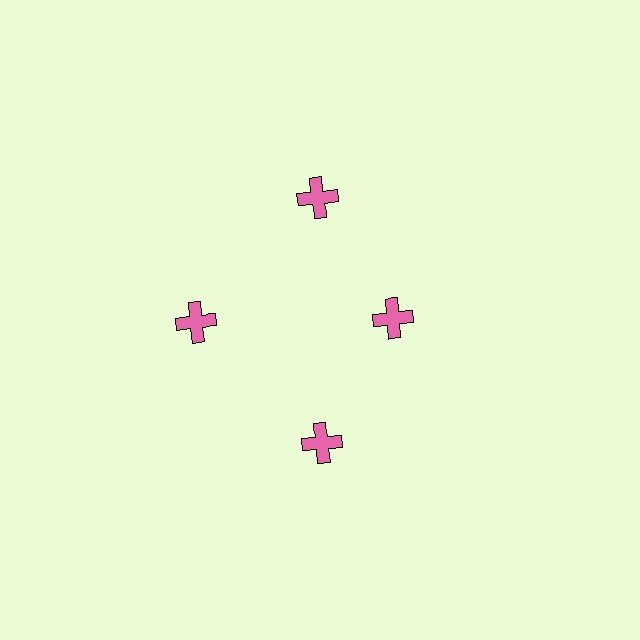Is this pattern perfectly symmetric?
No. The 4 pink crosses are arranged in a ring, but one element near the 3 o'clock position is pulled inward toward the center, breaking the 4-fold rotational symmetry.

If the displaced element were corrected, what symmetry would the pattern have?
It would have 4-fold rotational symmetry — the pattern would map onto itself every 90 degrees.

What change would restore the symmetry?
The symmetry would be restored by moving it outward, back onto the ring so that all 4 crosses sit at equal angles and equal distance from the center.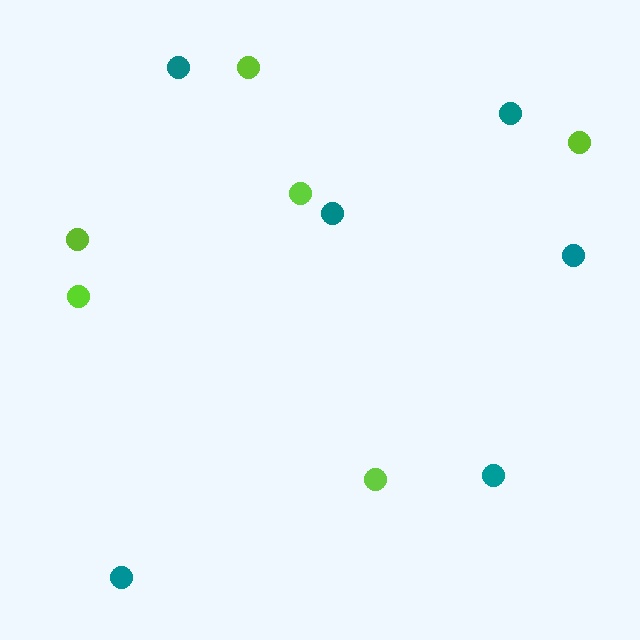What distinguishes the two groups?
There are 2 groups: one group of lime circles (6) and one group of teal circles (6).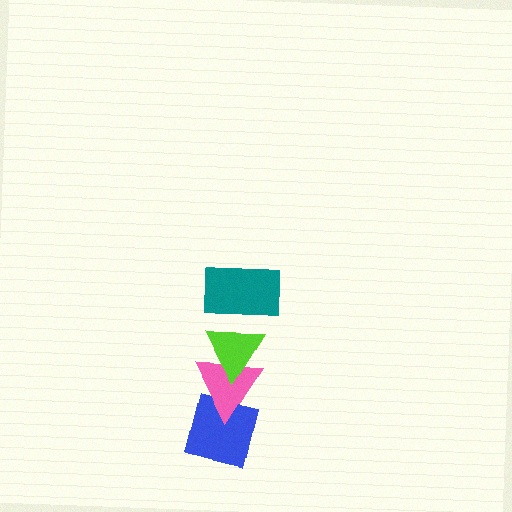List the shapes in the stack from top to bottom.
From top to bottom: the teal rectangle, the lime triangle, the pink triangle, the blue square.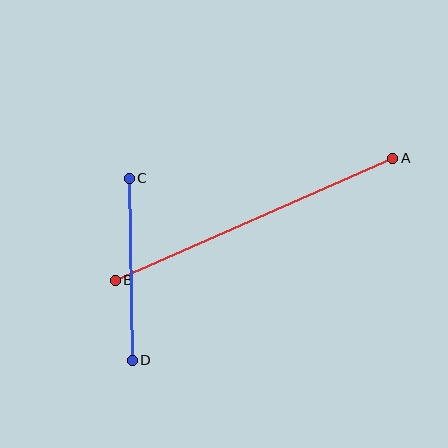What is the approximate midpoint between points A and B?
The midpoint is at approximately (254, 219) pixels.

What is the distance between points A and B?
The distance is approximately 303 pixels.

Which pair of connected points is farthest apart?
Points A and B are farthest apart.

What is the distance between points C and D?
The distance is approximately 182 pixels.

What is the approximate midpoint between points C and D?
The midpoint is at approximately (131, 269) pixels.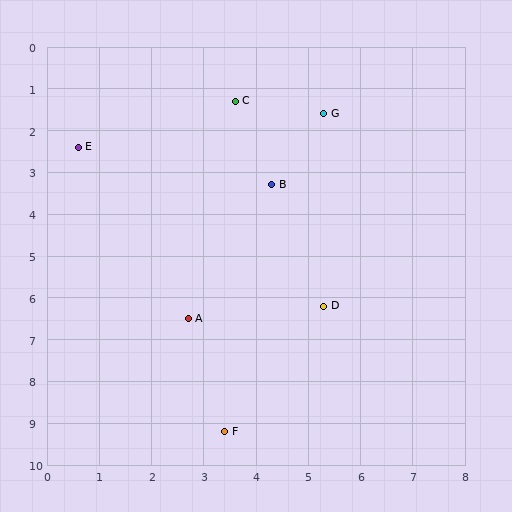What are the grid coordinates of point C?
Point C is at approximately (3.6, 1.3).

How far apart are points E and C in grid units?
Points E and C are about 3.2 grid units apart.